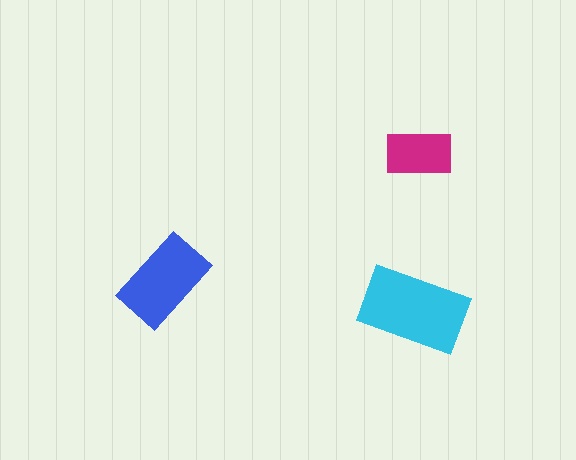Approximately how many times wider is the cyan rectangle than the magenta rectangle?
About 1.5 times wider.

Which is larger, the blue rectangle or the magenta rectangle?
The blue one.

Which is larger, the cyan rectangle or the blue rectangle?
The cyan one.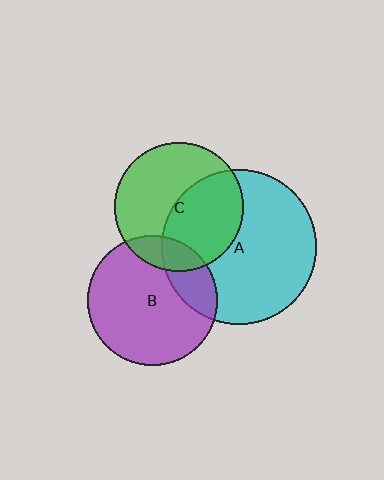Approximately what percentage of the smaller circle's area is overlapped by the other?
Approximately 45%.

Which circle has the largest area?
Circle A (cyan).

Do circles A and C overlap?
Yes.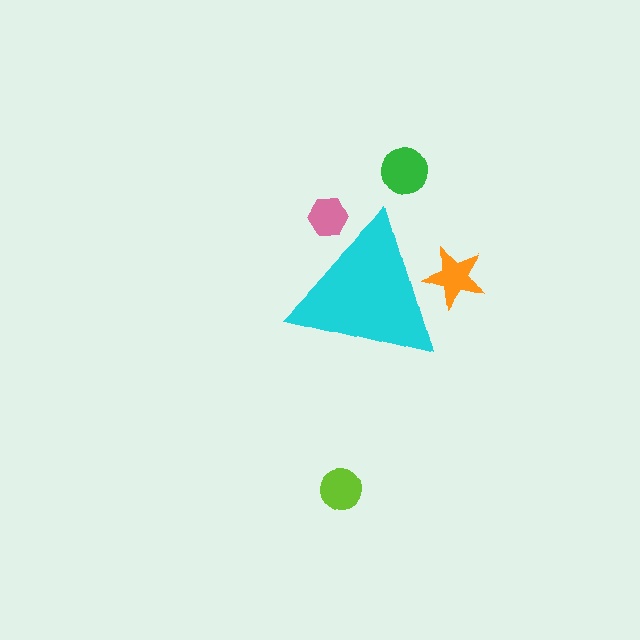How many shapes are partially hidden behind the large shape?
2 shapes are partially hidden.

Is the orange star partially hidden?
Yes, the orange star is partially hidden behind the cyan triangle.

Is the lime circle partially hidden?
No, the lime circle is fully visible.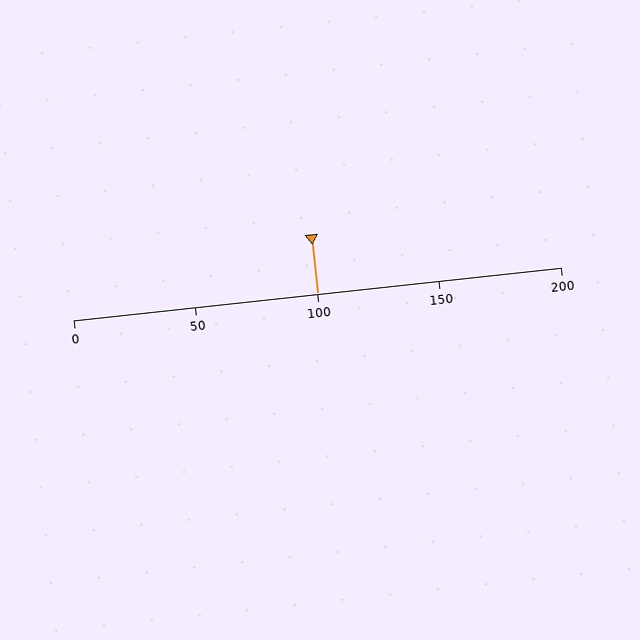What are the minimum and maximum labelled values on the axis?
The axis runs from 0 to 200.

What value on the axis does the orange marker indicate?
The marker indicates approximately 100.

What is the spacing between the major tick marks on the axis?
The major ticks are spaced 50 apart.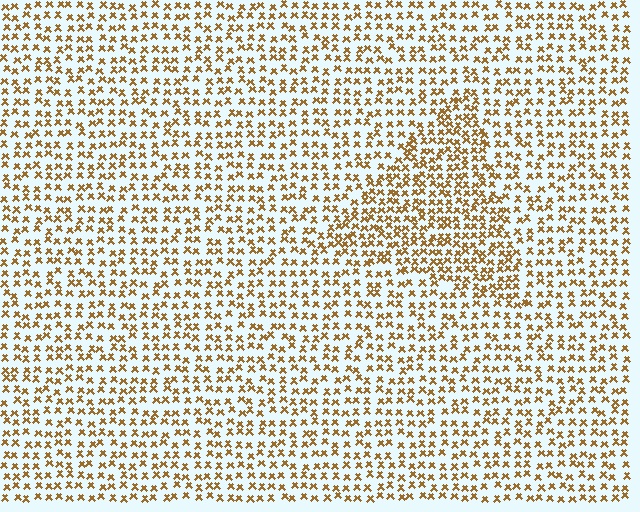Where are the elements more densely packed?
The elements are more densely packed inside the triangle boundary.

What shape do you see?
I see a triangle.